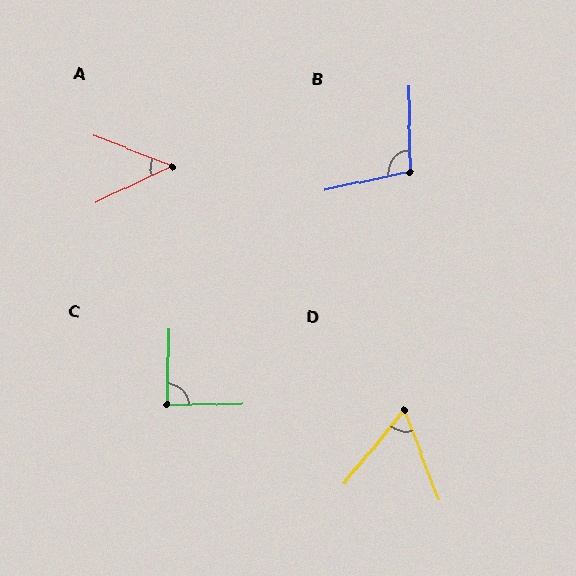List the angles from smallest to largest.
A (46°), D (60°), C (87°), B (102°).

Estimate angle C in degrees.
Approximately 87 degrees.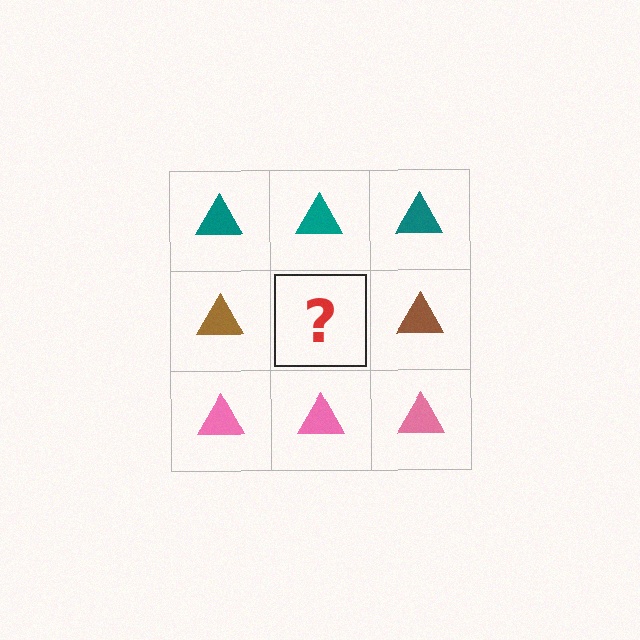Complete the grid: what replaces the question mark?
The question mark should be replaced with a brown triangle.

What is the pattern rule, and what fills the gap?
The rule is that each row has a consistent color. The gap should be filled with a brown triangle.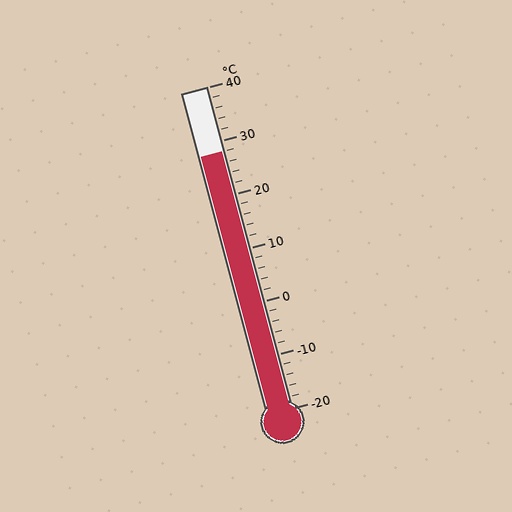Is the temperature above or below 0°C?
The temperature is above 0°C.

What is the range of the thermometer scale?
The thermometer scale ranges from -20°C to 40°C.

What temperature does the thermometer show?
The thermometer shows approximately 28°C.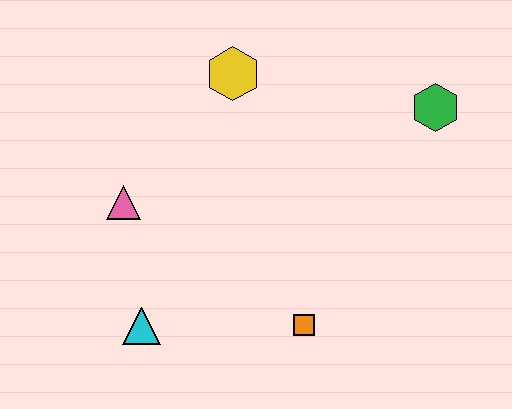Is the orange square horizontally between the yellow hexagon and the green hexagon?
Yes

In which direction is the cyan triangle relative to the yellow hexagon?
The cyan triangle is below the yellow hexagon.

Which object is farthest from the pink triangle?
The green hexagon is farthest from the pink triangle.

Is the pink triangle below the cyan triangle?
No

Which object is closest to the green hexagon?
The yellow hexagon is closest to the green hexagon.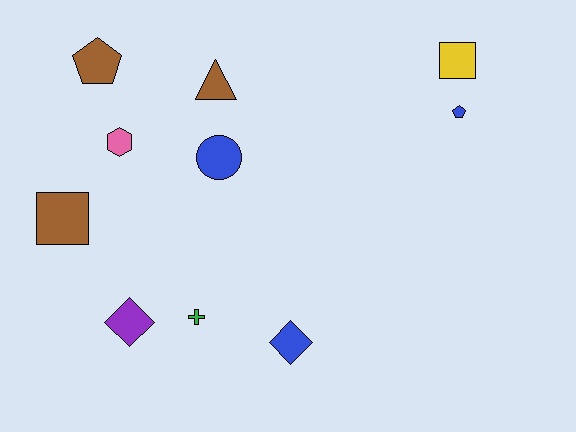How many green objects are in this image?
There is 1 green object.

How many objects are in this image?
There are 10 objects.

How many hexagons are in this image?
There is 1 hexagon.